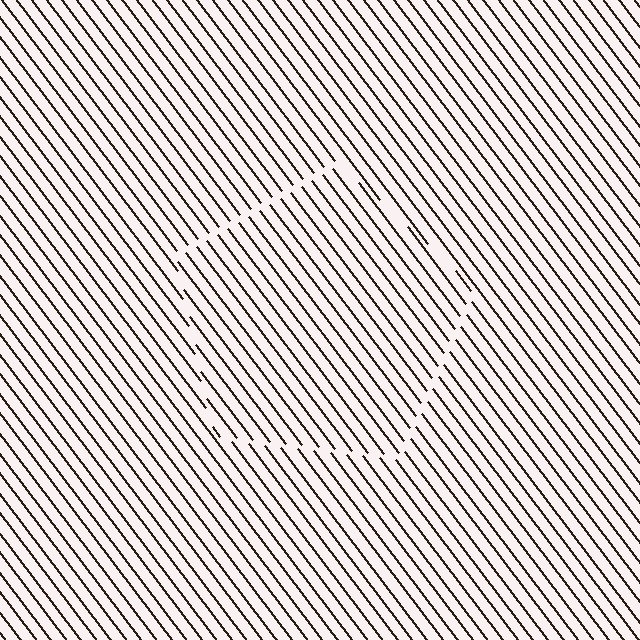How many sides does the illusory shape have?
5 sides — the line-ends trace a pentagon.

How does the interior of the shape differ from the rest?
The interior of the shape contains the same grating, shifted by half a period — the contour is defined by the phase discontinuity where line-ends from the inner and outer gratings abut.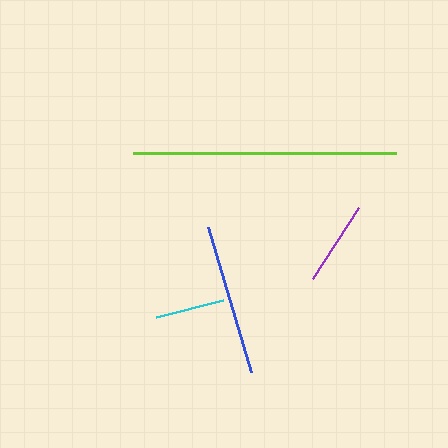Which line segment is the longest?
The lime line is the longest at approximately 263 pixels.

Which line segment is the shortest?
The cyan line is the shortest at approximately 69 pixels.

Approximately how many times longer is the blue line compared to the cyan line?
The blue line is approximately 2.2 times the length of the cyan line.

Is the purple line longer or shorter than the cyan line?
The purple line is longer than the cyan line.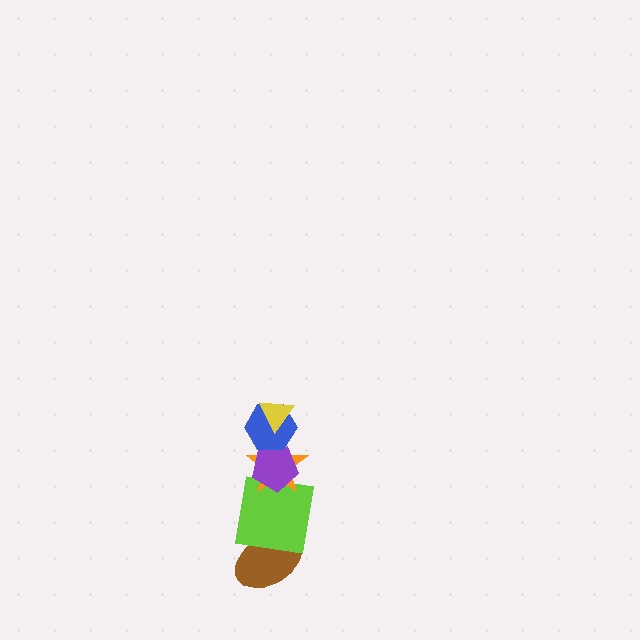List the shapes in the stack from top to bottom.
From top to bottom: the yellow triangle, the blue hexagon, the purple pentagon, the orange star, the lime square, the brown ellipse.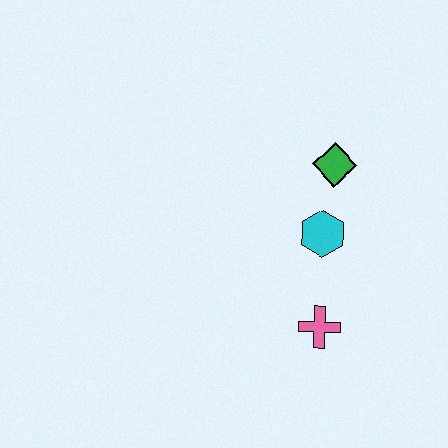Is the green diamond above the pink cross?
Yes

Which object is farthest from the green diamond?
The pink cross is farthest from the green diamond.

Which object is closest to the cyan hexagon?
The green diamond is closest to the cyan hexagon.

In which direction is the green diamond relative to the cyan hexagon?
The green diamond is above the cyan hexagon.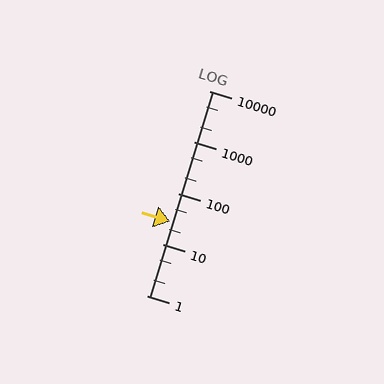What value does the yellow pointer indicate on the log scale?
The pointer indicates approximately 28.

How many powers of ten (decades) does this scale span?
The scale spans 4 decades, from 1 to 10000.